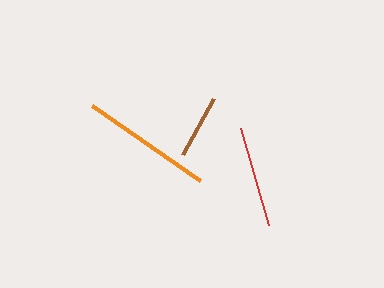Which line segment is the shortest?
The brown line is the shortest at approximately 64 pixels.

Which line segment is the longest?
The orange line is the longest at approximately 131 pixels.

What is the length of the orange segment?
The orange segment is approximately 131 pixels long.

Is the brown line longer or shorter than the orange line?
The orange line is longer than the brown line.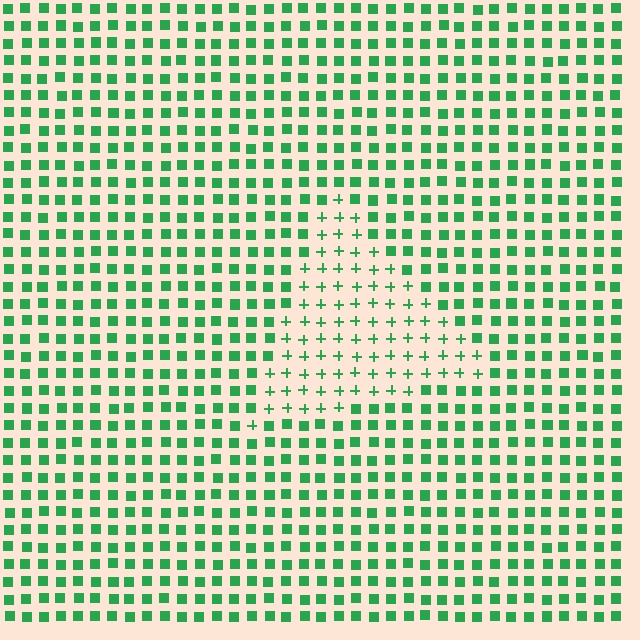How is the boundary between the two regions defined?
The boundary is defined by a change in element shape: plus signs inside vs. squares outside. All elements share the same color and spacing.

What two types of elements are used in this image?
The image uses plus signs inside the triangle region and squares outside it.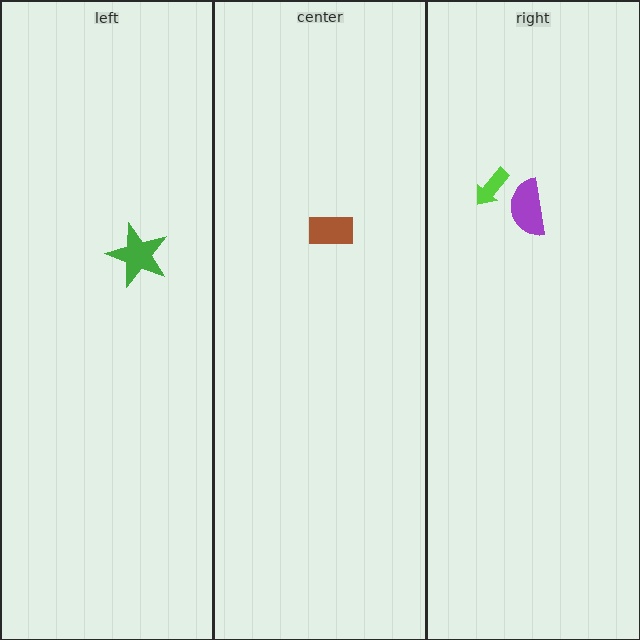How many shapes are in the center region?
1.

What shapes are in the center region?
The brown rectangle.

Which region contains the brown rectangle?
The center region.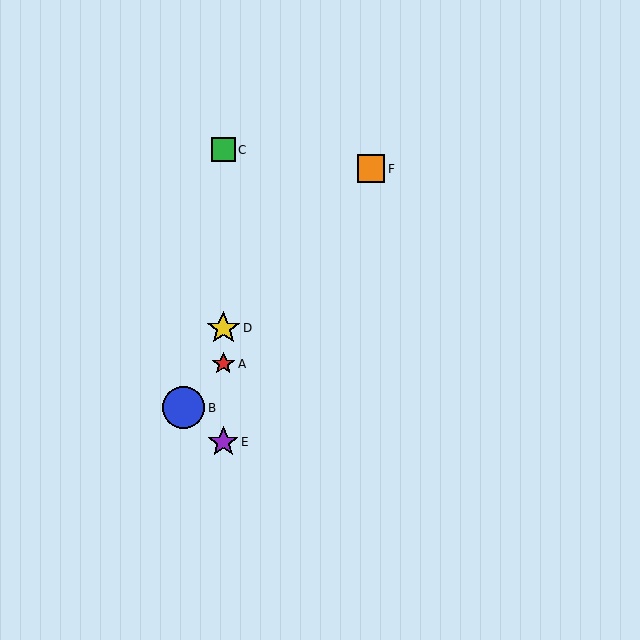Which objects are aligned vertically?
Objects A, C, D, E are aligned vertically.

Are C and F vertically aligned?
No, C is at x≈223 and F is at x≈371.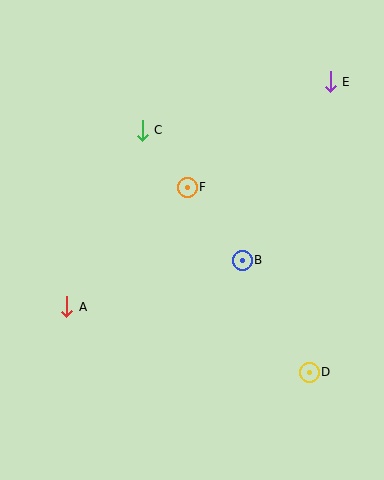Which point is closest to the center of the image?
Point F at (187, 187) is closest to the center.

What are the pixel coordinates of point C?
Point C is at (142, 130).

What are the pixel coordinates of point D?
Point D is at (309, 372).